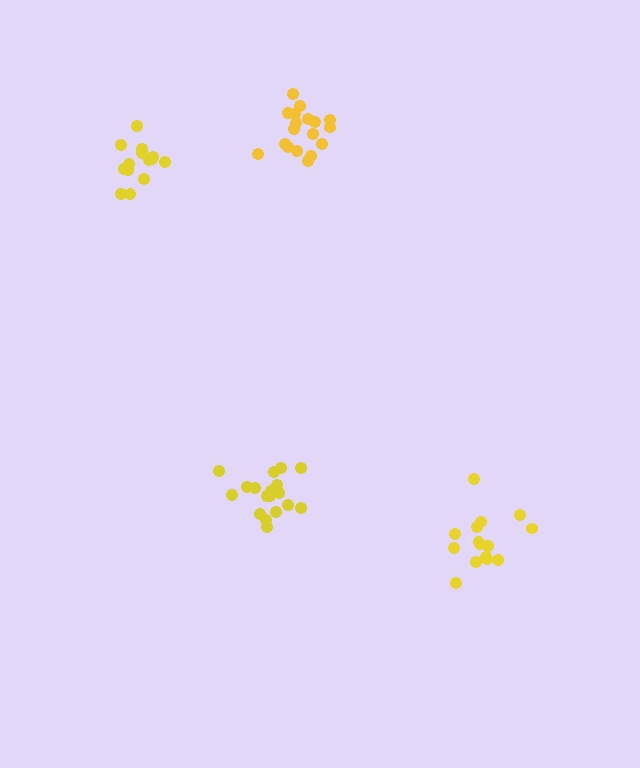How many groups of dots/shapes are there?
There are 4 groups.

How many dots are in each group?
Group 1: 15 dots, Group 2: 18 dots, Group 3: 18 dots, Group 4: 14 dots (65 total).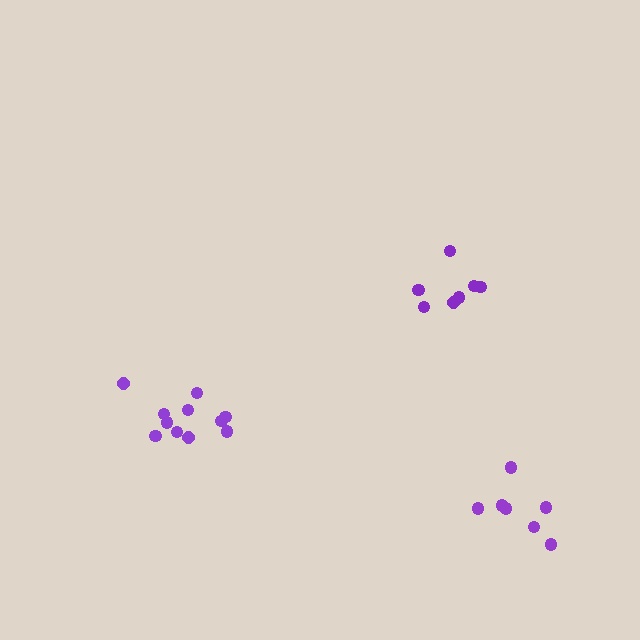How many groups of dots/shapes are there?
There are 3 groups.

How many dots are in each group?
Group 1: 7 dots, Group 2: 11 dots, Group 3: 7 dots (25 total).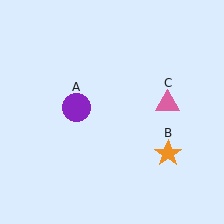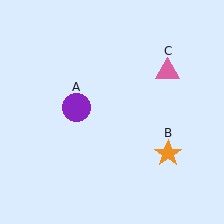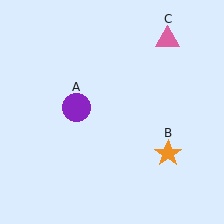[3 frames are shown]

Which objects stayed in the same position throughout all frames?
Purple circle (object A) and orange star (object B) remained stationary.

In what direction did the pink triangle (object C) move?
The pink triangle (object C) moved up.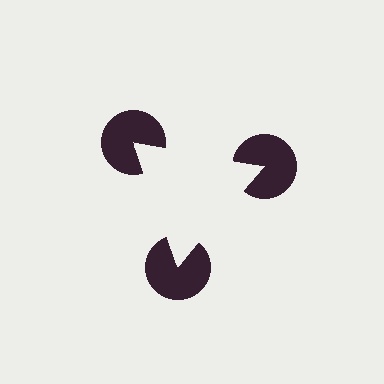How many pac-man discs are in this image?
There are 3 — one at each vertex of the illusory triangle.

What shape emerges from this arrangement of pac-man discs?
An illusory triangle — its edges are inferred from the aligned wedge cuts in the pac-man discs, not physically drawn.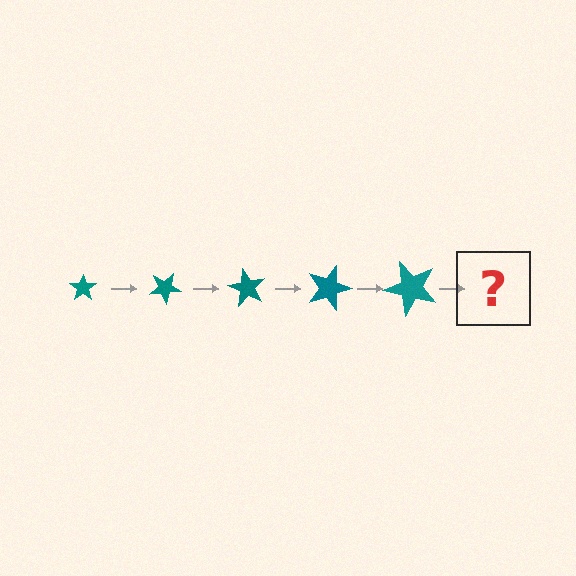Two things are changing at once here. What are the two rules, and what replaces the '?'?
The two rules are that the star grows larger each step and it rotates 30 degrees each step. The '?' should be a star, larger than the previous one and rotated 150 degrees from the start.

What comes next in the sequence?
The next element should be a star, larger than the previous one and rotated 150 degrees from the start.